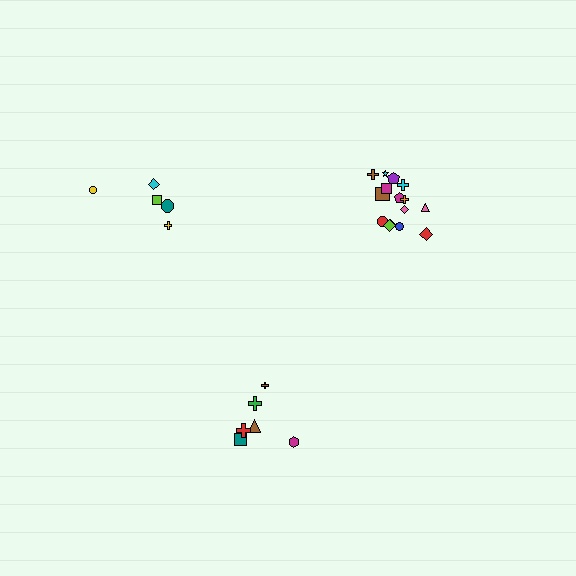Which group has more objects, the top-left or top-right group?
The top-right group.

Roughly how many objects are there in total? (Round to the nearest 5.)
Roughly 25 objects in total.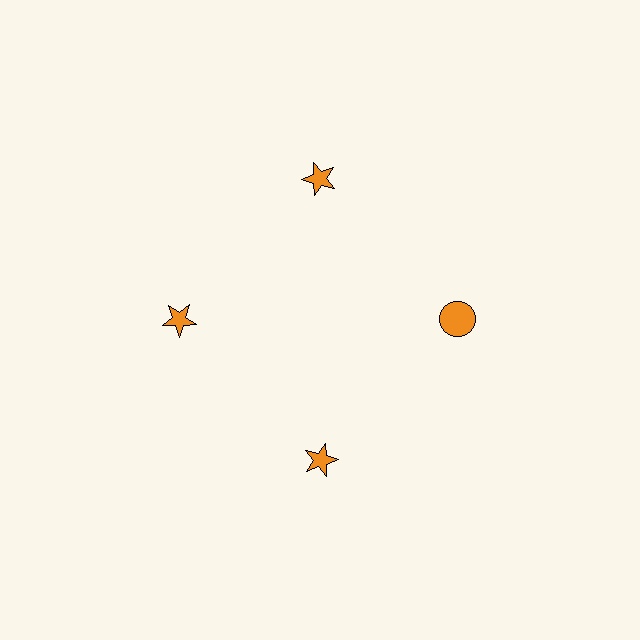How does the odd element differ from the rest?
It has a different shape: circle instead of star.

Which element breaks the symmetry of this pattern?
The orange circle at roughly the 3 o'clock position breaks the symmetry. All other shapes are orange stars.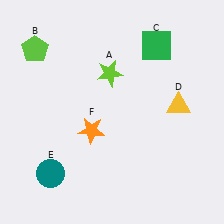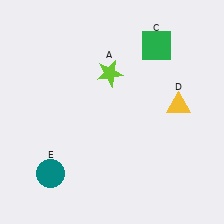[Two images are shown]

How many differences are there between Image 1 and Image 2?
There are 2 differences between the two images.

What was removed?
The orange star (F), the lime pentagon (B) were removed in Image 2.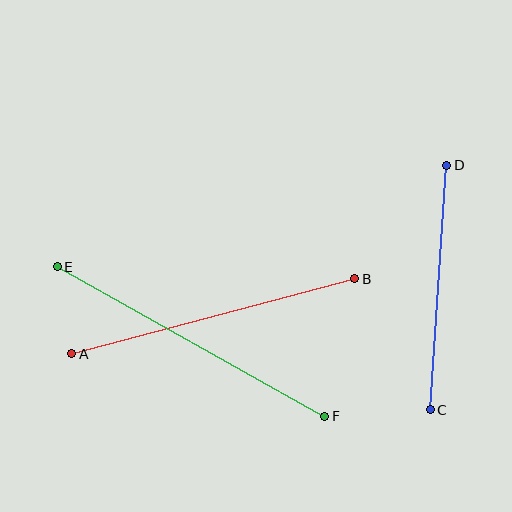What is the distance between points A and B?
The distance is approximately 293 pixels.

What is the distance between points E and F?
The distance is approximately 306 pixels.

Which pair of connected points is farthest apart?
Points E and F are farthest apart.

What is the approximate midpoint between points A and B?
The midpoint is at approximately (213, 316) pixels.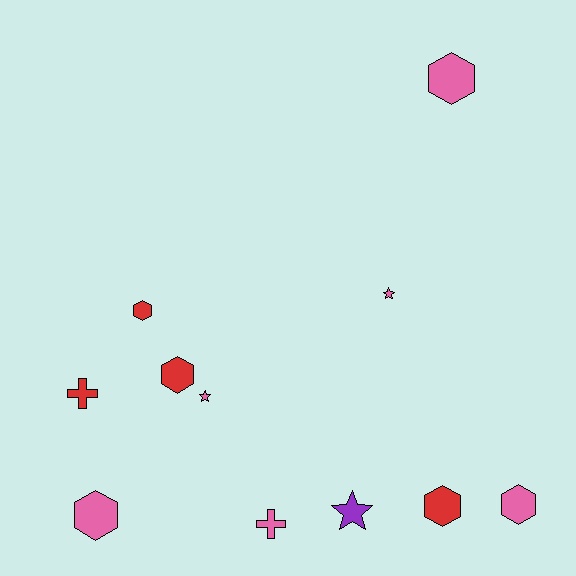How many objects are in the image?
There are 11 objects.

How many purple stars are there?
There is 1 purple star.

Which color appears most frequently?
Pink, with 6 objects.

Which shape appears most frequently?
Hexagon, with 6 objects.